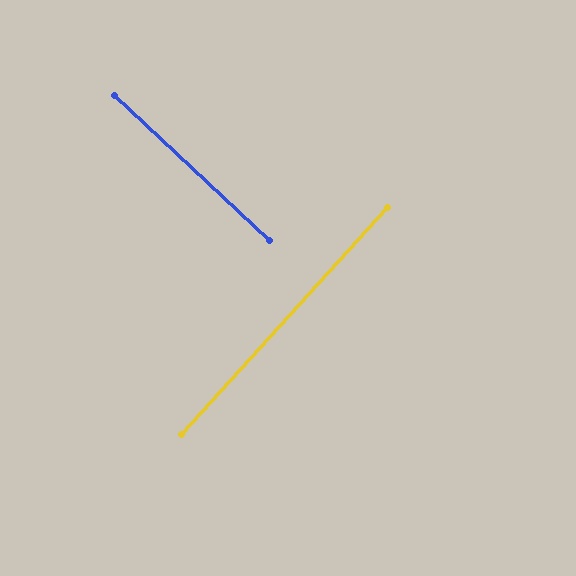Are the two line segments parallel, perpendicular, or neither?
Perpendicular — they meet at approximately 89°.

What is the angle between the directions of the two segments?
Approximately 89 degrees.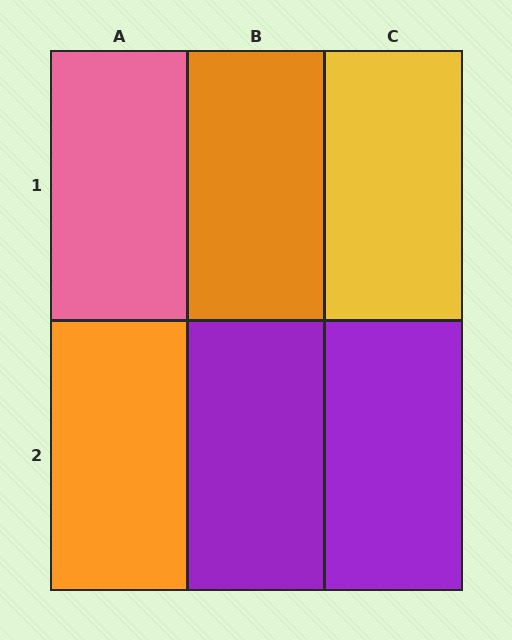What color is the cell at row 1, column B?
Orange.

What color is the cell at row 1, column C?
Yellow.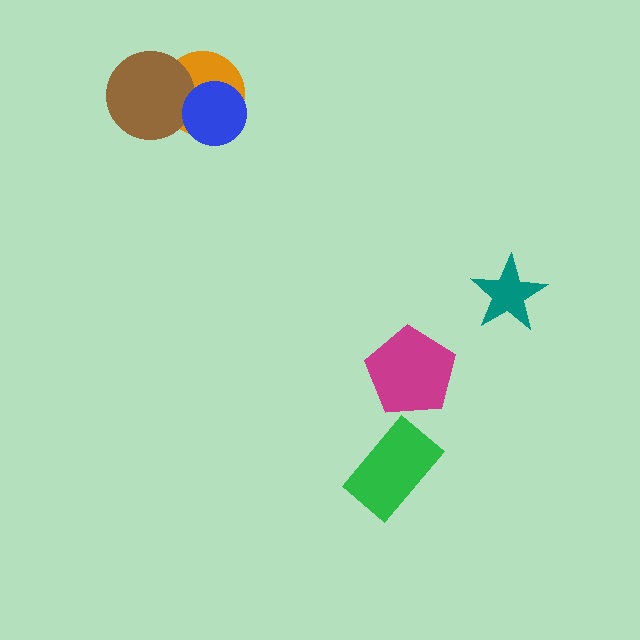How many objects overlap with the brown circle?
2 objects overlap with the brown circle.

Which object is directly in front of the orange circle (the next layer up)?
The brown circle is directly in front of the orange circle.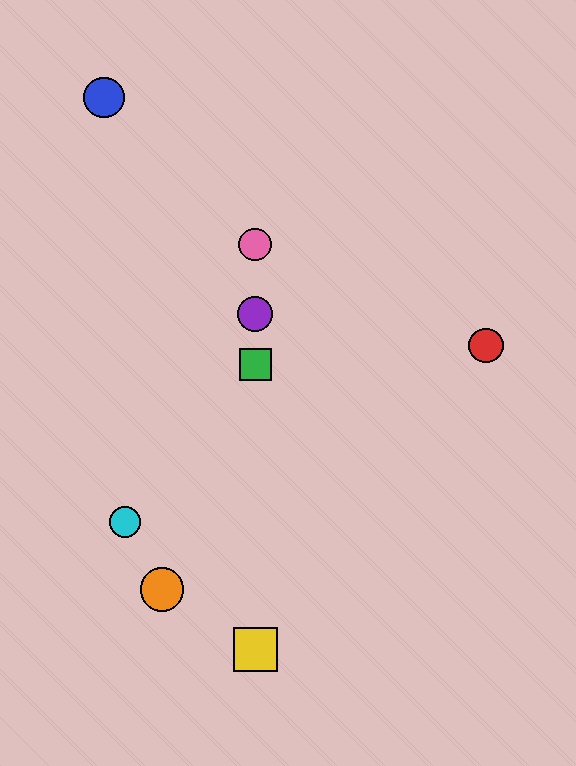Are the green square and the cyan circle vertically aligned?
No, the green square is at x≈255 and the cyan circle is at x≈125.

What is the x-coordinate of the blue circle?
The blue circle is at x≈104.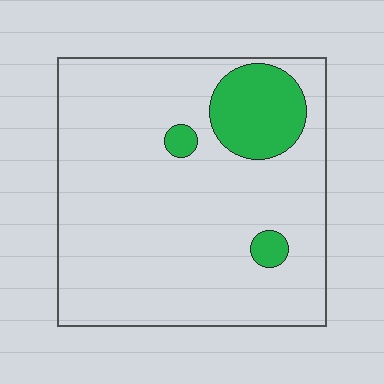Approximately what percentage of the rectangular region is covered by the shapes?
Approximately 15%.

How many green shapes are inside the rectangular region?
3.